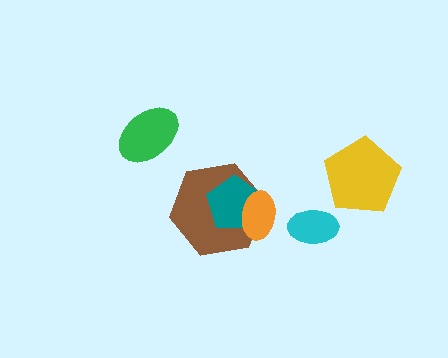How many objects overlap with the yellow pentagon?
0 objects overlap with the yellow pentagon.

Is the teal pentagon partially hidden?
Yes, it is partially covered by another shape.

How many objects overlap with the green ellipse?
0 objects overlap with the green ellipse.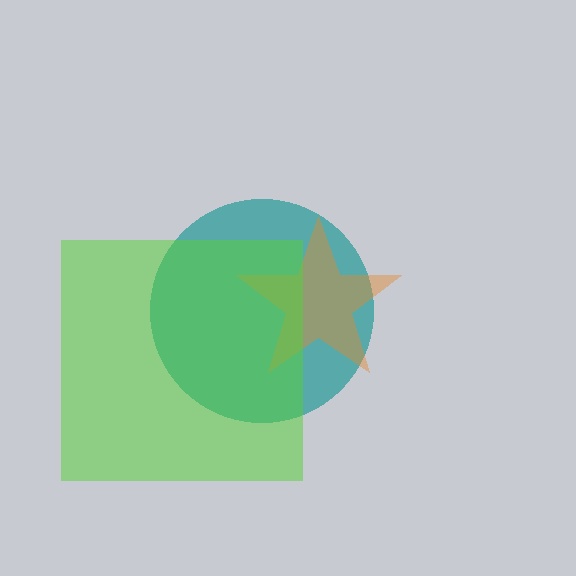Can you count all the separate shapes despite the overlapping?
Yes, there are 3 separate shapes.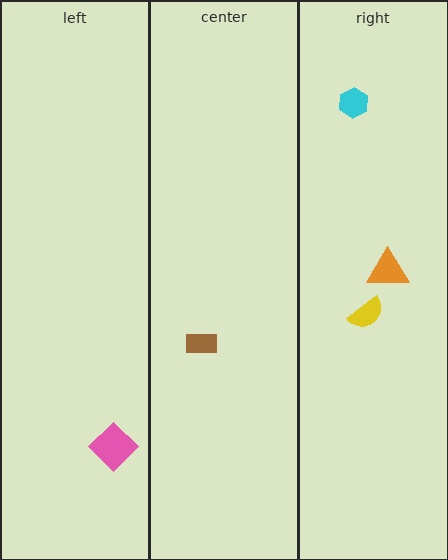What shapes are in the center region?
The brown rectangle.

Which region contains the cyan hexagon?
The right region.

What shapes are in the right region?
The cyan hexagon, the orange triangle, the yellow semicircle.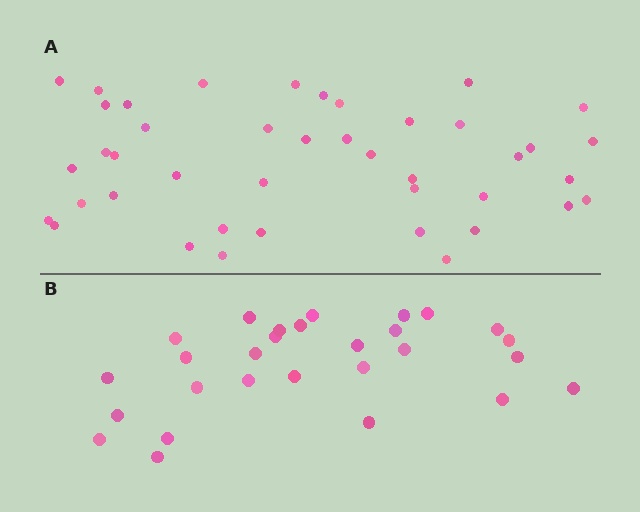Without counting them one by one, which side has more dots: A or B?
Region A (the top region) has more dots.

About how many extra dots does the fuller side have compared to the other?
Region A has approximately 15 more dots than region B.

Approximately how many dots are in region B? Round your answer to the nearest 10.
About 30 dots. (The exact count is 28, which rounds to 30.)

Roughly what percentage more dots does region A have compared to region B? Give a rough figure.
About 50% more.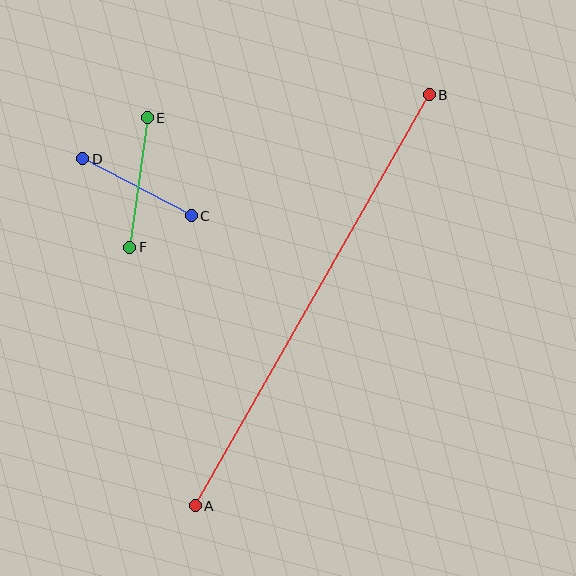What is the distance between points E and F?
The distance is approximately 131 pixels.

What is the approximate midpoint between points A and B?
The midpoint is at approximately (312, 300) pixels.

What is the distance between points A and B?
The distance is approximately 473 pixels.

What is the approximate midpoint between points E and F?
The midpoint is at approximately (138, 182) pixels.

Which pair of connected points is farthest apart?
Points A and B are farthest apart.